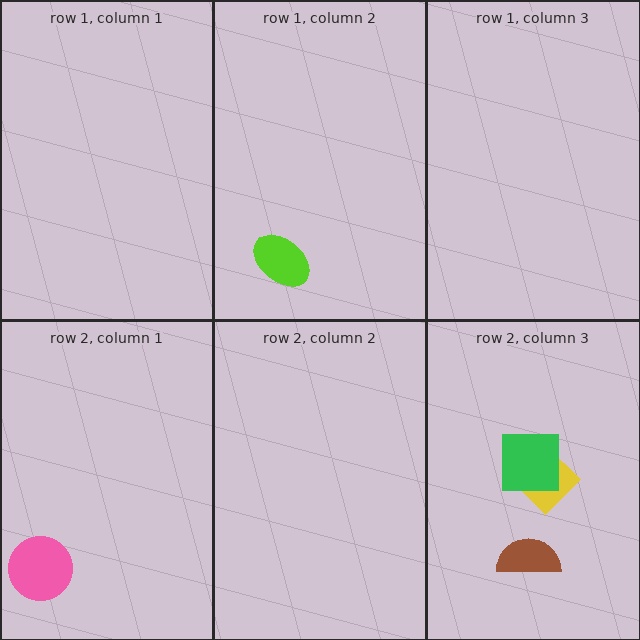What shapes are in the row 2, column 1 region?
The pink circle.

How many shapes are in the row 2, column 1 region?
1.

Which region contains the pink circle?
The row 2, column 1 region.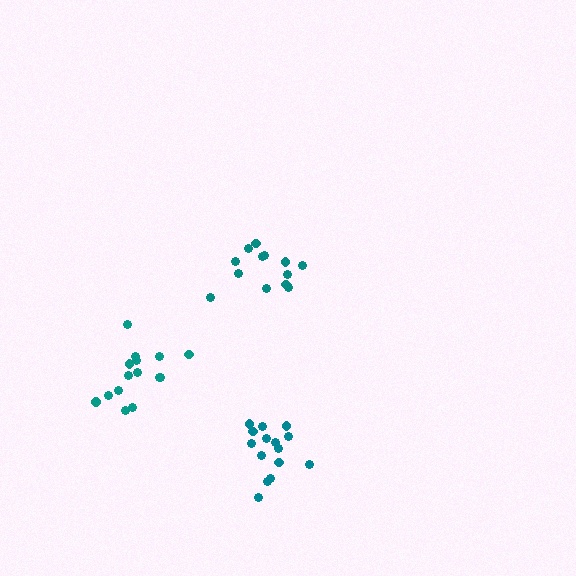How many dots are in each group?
Group 1: 15 dots, Group 2: 15 dots, Group 3: 13 dots (43 total).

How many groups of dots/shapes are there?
There are 3 groups.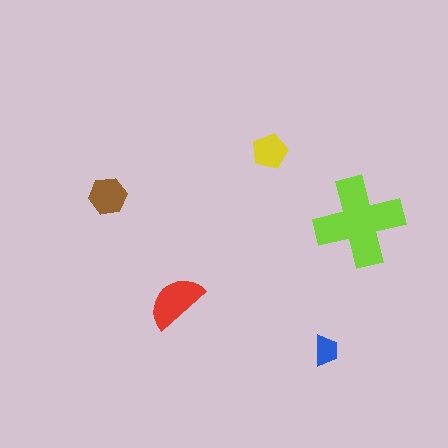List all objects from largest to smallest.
The lime cross, the red semicircle, the brown hexagon, the yellow pentagon, the blue trapezoid.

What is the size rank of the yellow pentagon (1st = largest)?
4th.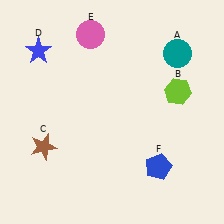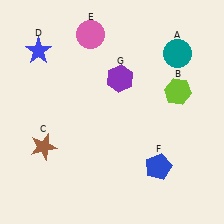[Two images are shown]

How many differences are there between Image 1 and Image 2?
There is 1 difference between the two images.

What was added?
A purple hexagon (G) was added in Image 2.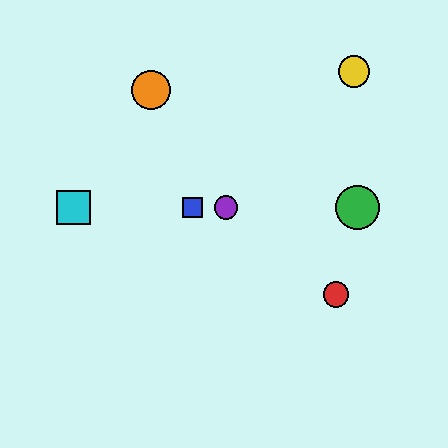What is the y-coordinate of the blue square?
The blue square is at y≈208.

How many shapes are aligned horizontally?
4 shapes (the blue square, the green circle, the purple circle, the cyan square) are aligned horizontally.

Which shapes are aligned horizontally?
The blue square, the green circle, the purple circle, the cyan square are aligned horizontally.